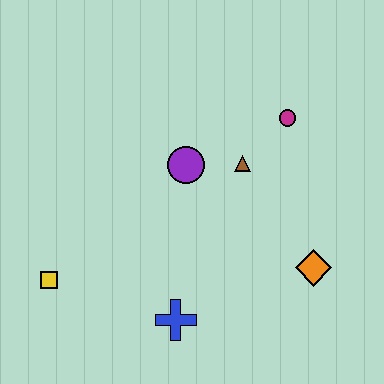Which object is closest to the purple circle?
The brown triangle is closest to the purple circle.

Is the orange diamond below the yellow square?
No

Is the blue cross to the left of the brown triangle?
Yes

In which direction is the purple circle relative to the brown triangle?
The purple circle is to the left of the brown triangle.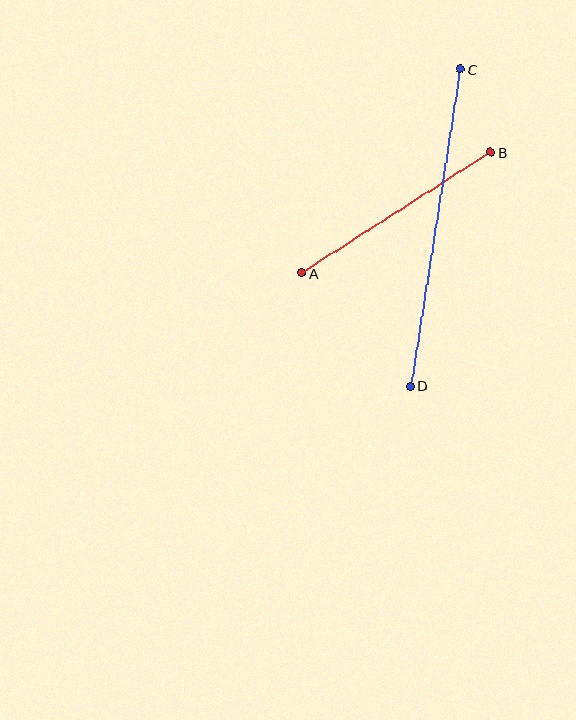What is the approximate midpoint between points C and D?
The midpoint is at approximately (435, 228) pixels.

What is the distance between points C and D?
The distance is approximately 321 pixels.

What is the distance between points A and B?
The distance is approximately 224 pixels.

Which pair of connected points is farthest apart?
Points C and D are farthest apart.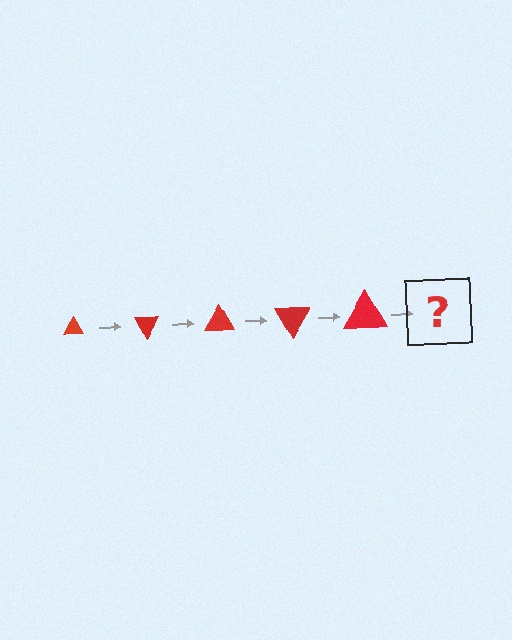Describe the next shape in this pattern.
It should be a triangle, larger than the previous one and rotated 300 degrees from the start.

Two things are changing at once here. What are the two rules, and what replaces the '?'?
The two rules are that the triangle grows larger each step and it rotates 60 degrees each step. The '?' should be a triangle, larger than the previous one and rotated 300 degrees from the start.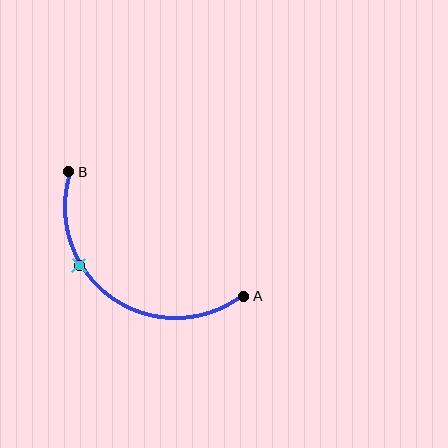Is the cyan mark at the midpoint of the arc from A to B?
No. The cyan mark lies on the arc but is closer to endpoint B. The arc midpoint would be at the point on the curve equidistant along the arc from both A and B.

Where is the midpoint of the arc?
The arc midpoint is the point on the curve farthest from the straight line joining A and B. It sits below and to the left of that line.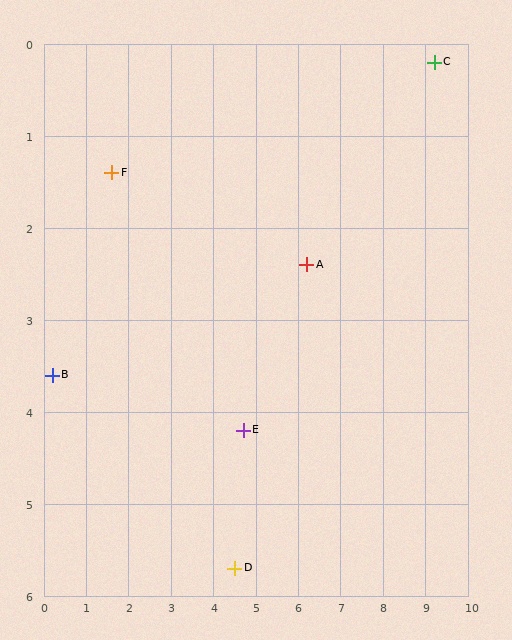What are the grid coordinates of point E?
Point E is at approximately (4.7, 4.2).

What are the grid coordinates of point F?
Point F is at approximately (1.6, 1.4).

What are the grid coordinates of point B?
Point B is at approximately (0.2, 3.6).